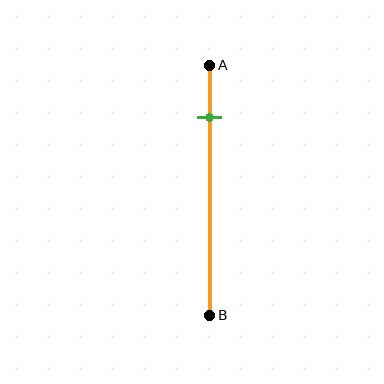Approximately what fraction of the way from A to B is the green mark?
The green mark is approximately 20% of the way from A to B.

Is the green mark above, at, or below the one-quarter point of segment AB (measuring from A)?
The green mark is above the one-quarter point of segment AB.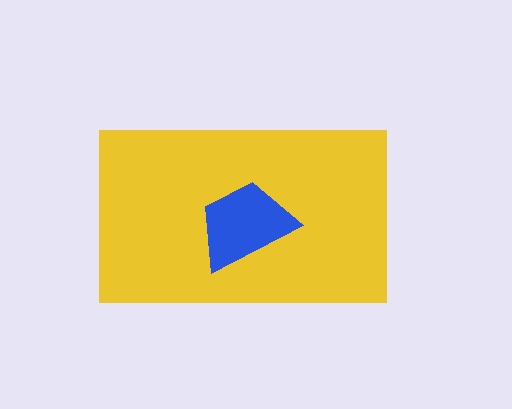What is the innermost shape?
The blue trapezoid.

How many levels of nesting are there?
2.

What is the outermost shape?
The yellow rectangle.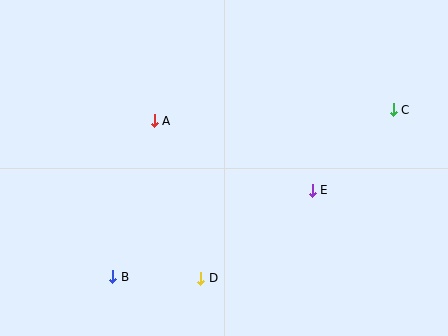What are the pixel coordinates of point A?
Point A is at (154, 121).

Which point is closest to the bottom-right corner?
Point E is closest to the bottom-right corner.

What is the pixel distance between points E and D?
The distance between E and D is 142 pixels.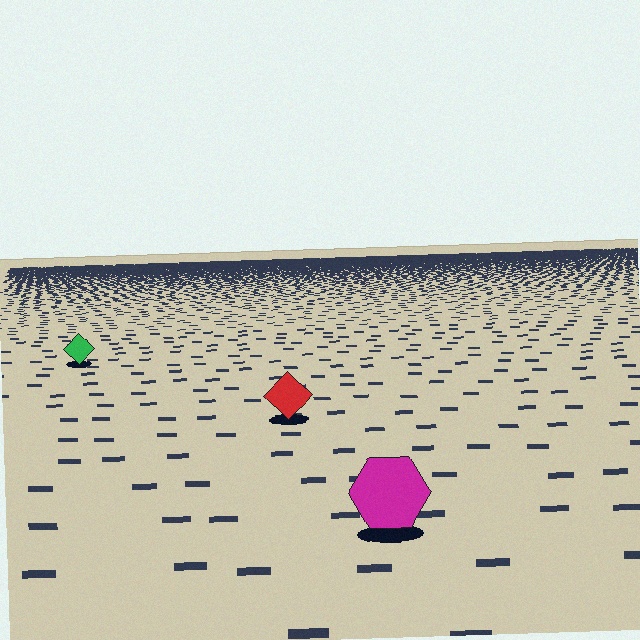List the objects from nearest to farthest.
From nearest to farthest: the magenta hexagon, the red diamond, the green diamond.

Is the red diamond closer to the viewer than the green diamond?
Yes. The red diamond is closer — you can tell from the texture gradient: the ground texture is coarser near it.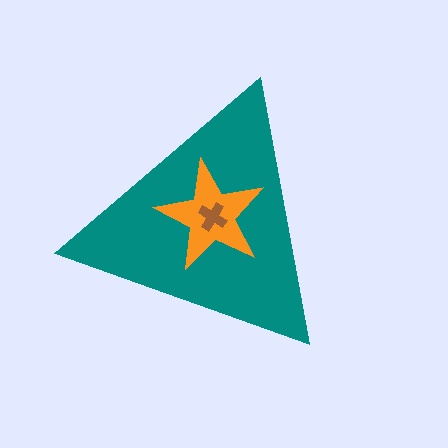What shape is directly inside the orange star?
The brown cross.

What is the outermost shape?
The teal triangle.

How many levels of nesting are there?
3.